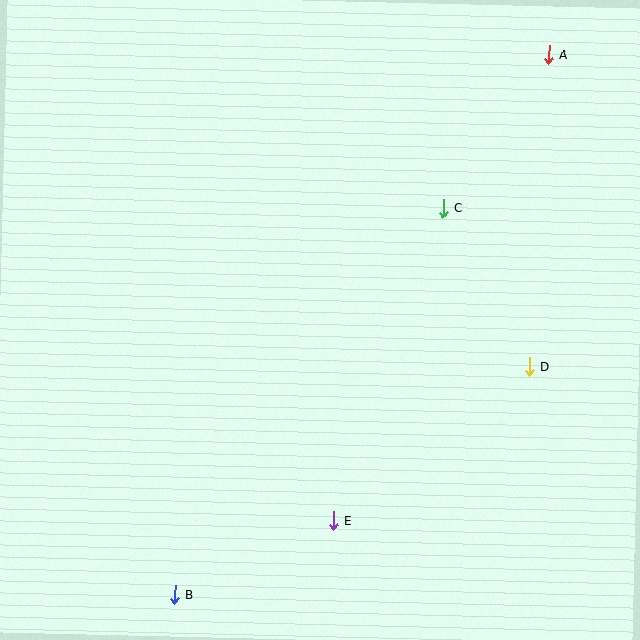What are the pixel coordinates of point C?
Point C is at (443, 208).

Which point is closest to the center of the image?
Point C at (443, 208) is closest to the center.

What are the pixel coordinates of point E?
Point E is at (333, 521).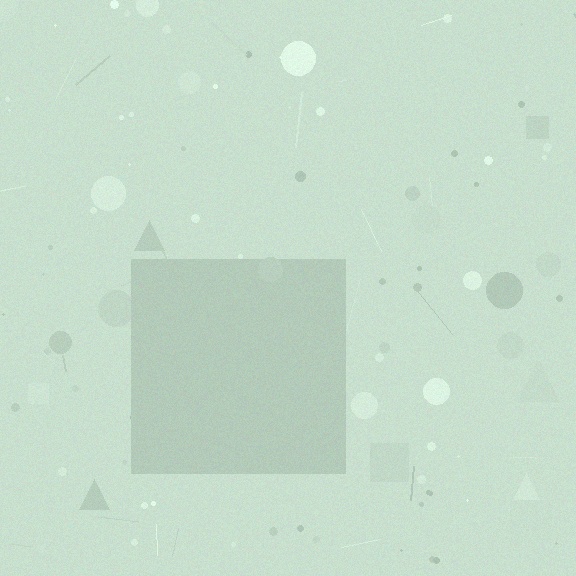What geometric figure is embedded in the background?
A square is embedded in the background.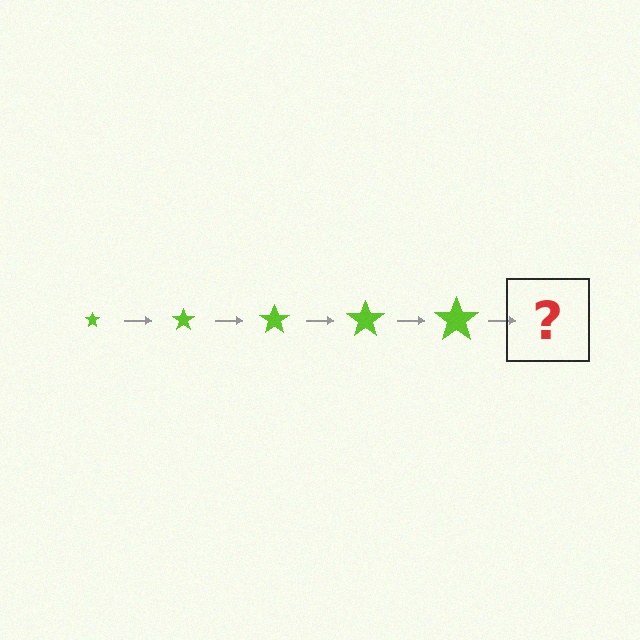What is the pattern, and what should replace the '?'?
The pattern is that the star gets progressively larger each step. The '?' should be a lime star, larger than the previous one.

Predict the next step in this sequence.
The next step is a lime star, larger than the previous one.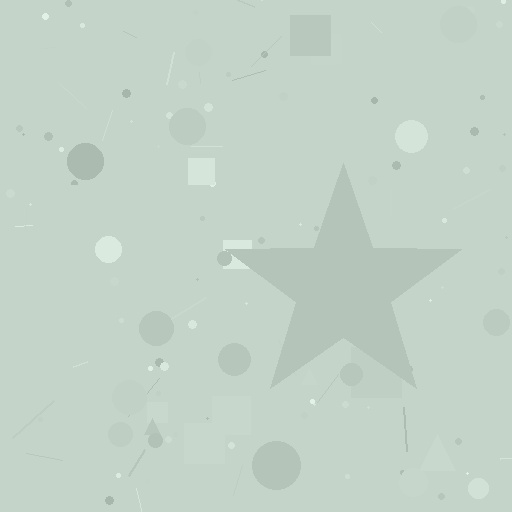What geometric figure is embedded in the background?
A star is embedded in the background.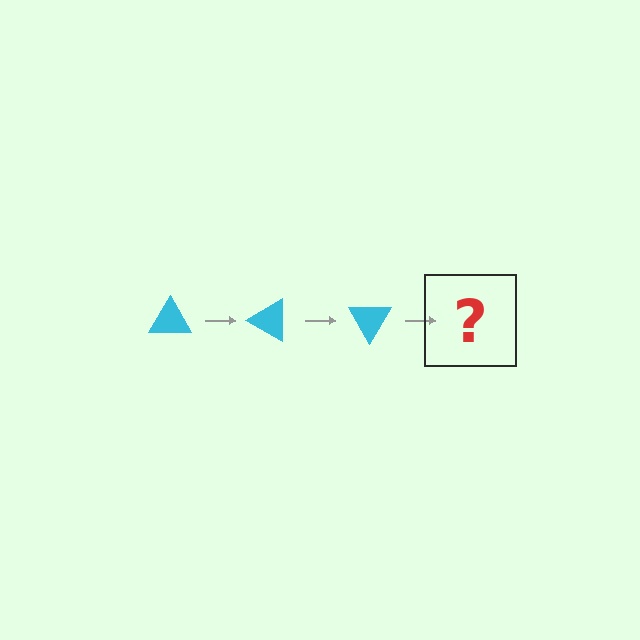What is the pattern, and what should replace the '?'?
The pattern is that the triangle rotates 30 degrees each step. The '?' should be a cyan triangle rotated 90 degrees.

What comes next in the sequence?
The next element should be a cyan triangle rotated 90 degrees.